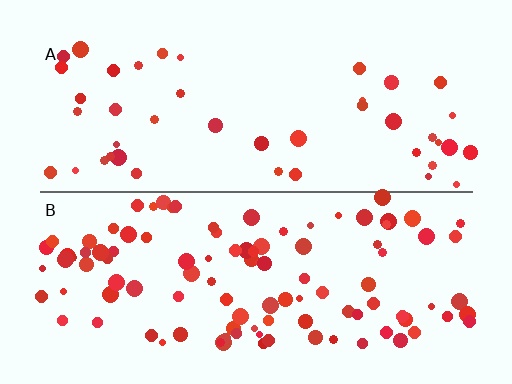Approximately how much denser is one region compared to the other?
Approximately 2.4× — region B over region A.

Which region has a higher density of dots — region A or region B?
B (the bottom).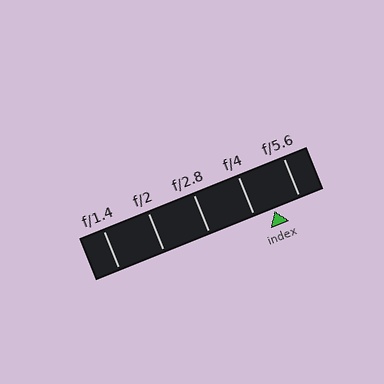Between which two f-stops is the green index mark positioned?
The index mark is between f/4 and f/5.6.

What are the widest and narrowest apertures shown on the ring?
The widest aperture shown is f/1.4 and the narrowest is f/5.6.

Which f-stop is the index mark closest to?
The index mark is closest to f/4.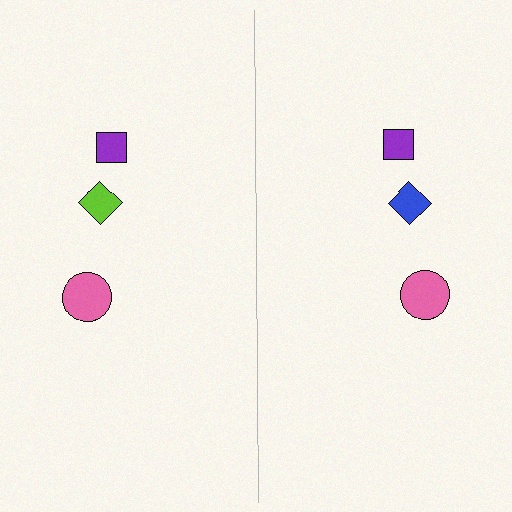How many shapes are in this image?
There are 6 shapes in this image.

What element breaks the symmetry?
The blue diamond on the right side breaks the symmetry — its mirror counterpart is lime.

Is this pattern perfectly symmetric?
No, the pattern is not perfectly symmetric. The blue diamond on the right side breaks the symmetry — its mirror counterpart is lime.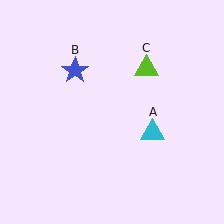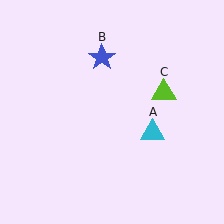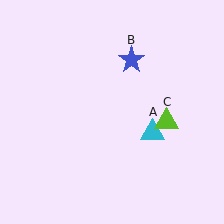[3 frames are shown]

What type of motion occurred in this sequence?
The blue star (object B), lime triangle (object C) rotated clockwise around the center of the scene.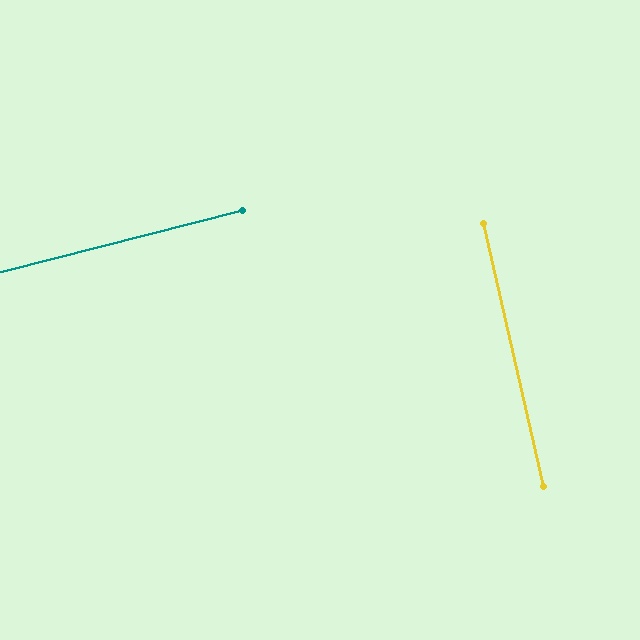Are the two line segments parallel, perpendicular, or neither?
Perpendicular — they meet at approximately 89°.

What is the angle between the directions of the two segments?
Approximately 89 degrees.